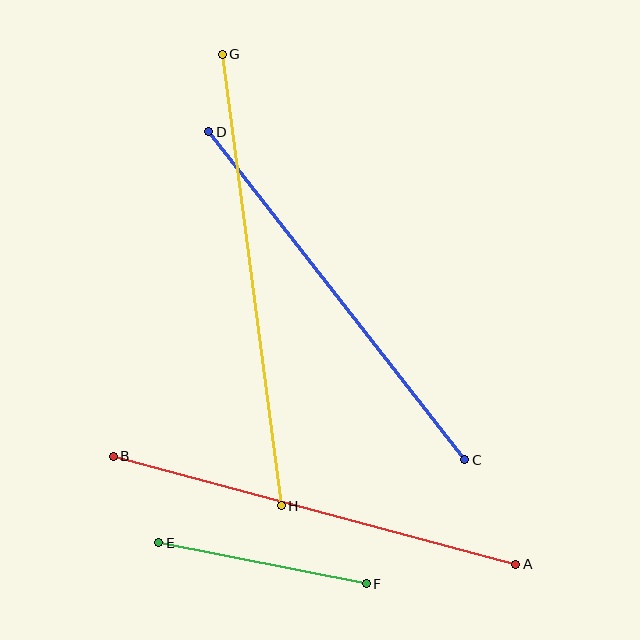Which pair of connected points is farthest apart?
Points G and H are farthest apart.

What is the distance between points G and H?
The distance is approximately 455 pixels.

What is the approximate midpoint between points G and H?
The midpoint is at approximately (252, 280) pixels.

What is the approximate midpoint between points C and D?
The midpoint is at approximately (337, 296) pixels.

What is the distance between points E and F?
The distance is approximately 212 pixels.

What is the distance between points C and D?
The distance is approximately 417 pixels.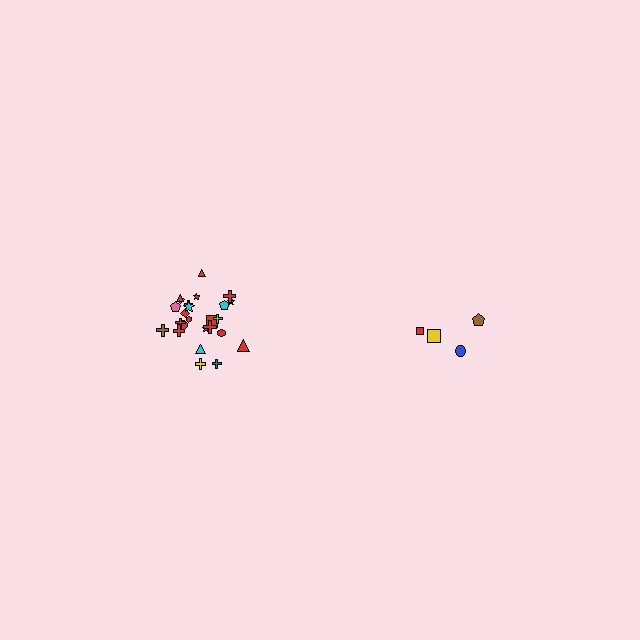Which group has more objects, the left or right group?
The left group.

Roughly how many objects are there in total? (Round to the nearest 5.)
Roughly 30 objects in total.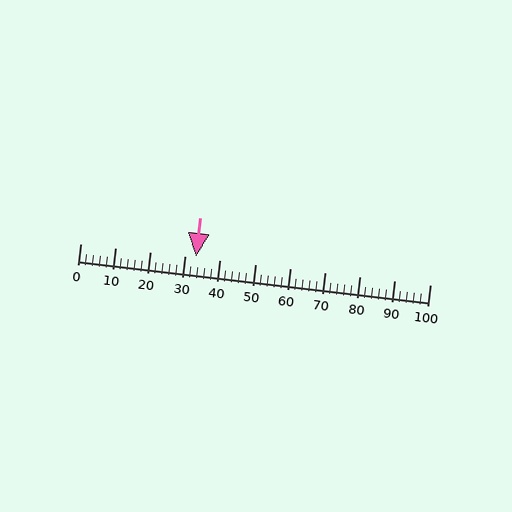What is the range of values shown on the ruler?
The ruler shows values from 0 to 100.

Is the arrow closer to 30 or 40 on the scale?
The arrow is closer to 30.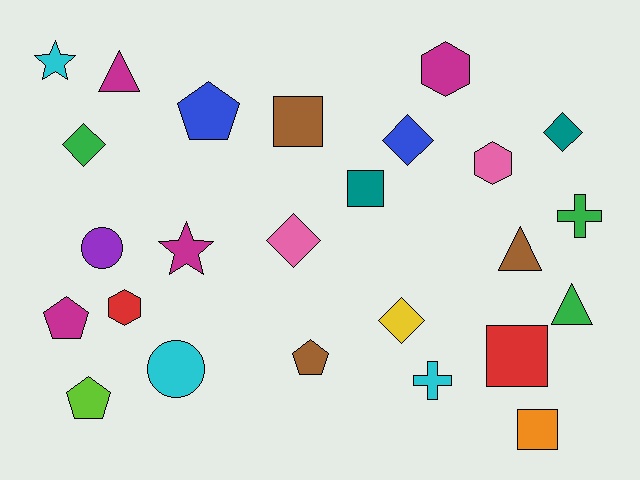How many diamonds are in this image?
There are 5 diamonds.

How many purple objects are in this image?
There is 1 purple object.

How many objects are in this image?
There are 25 objects.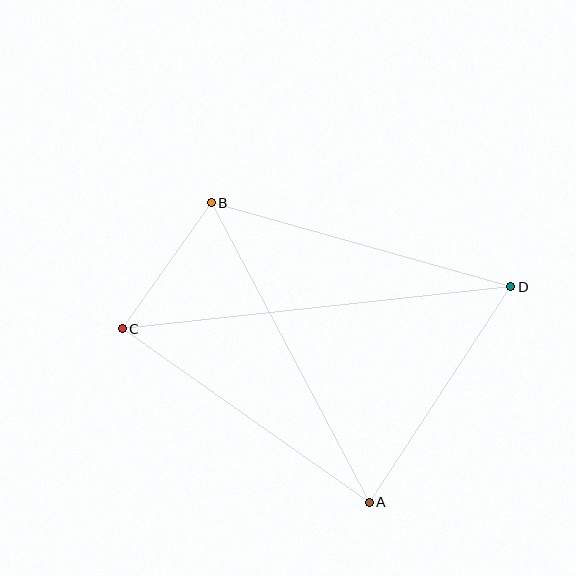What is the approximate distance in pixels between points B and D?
The distance between B and D is approximately 311 pixels.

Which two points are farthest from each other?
Points C and D are farthest from each other.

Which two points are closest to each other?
Points B and C are closest to each other.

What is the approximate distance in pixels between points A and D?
The distance between A and D is approximately 258 pixels.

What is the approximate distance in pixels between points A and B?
The distance between A and B is approximately 339 pixels.